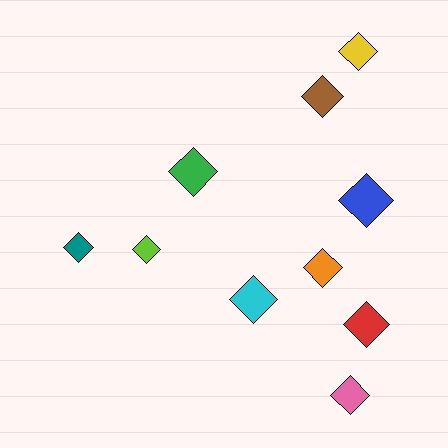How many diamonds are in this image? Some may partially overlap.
There are 10 diamonds.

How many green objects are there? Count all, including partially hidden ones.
There is 1 green object.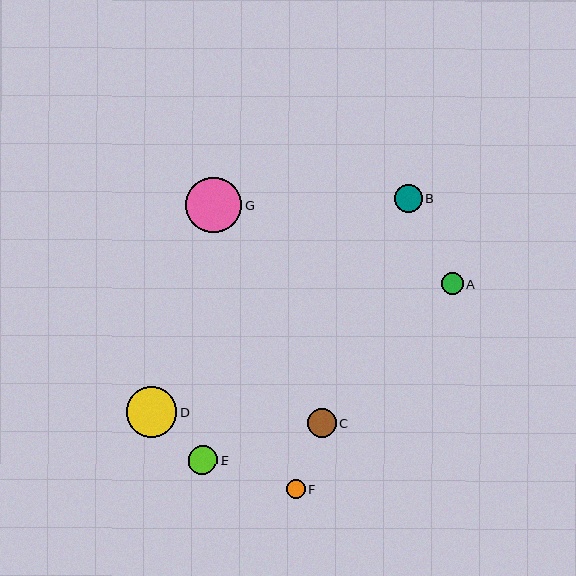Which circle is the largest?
Circle G is the largest with a size of approximately 56 pixels.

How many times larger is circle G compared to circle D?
Circle G is approximately 1.1 times the size of circle D.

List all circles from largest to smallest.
From largest to smallest: G, D, E, C, B, A, F.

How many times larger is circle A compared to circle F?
Circle A is approximately 1.1 times the size of circle F.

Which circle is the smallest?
Circle F is the smallest with a size of approximately 19 pixels.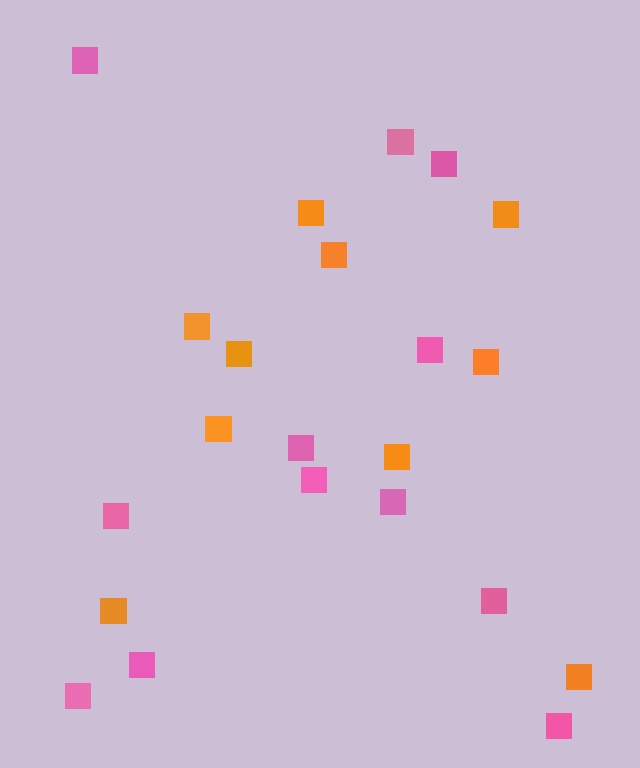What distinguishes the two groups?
There are 2 groups: one group of pink squares (12) and one group of orange squares (10).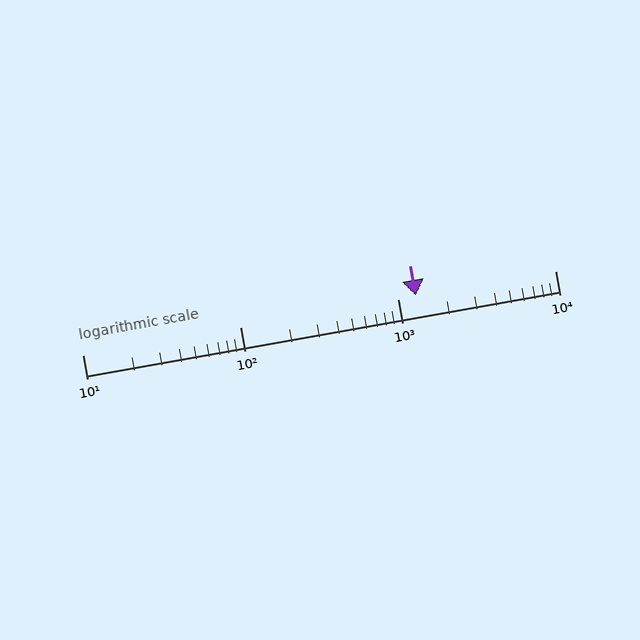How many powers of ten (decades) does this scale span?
The scale spans 3 decades, from 10 to 10000.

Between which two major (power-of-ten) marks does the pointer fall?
The pointer is between 1000 and 10000.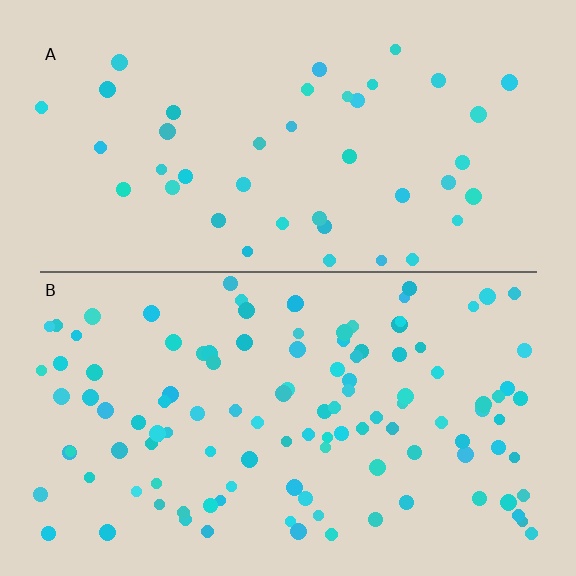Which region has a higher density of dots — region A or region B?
B (the bottom).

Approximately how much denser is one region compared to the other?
Approximately 2.7× — region B over region A.